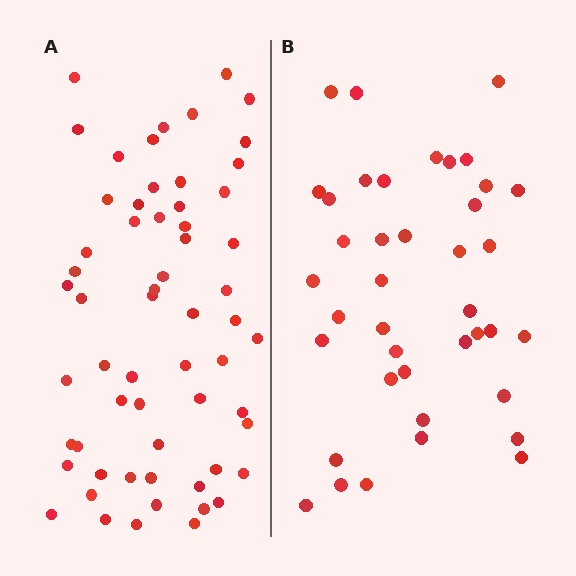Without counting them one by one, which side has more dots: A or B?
Region A (the left region) has more dots.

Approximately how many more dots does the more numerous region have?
Region A has approximately 20 more dots than region B.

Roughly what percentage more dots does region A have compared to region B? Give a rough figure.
About 50% more.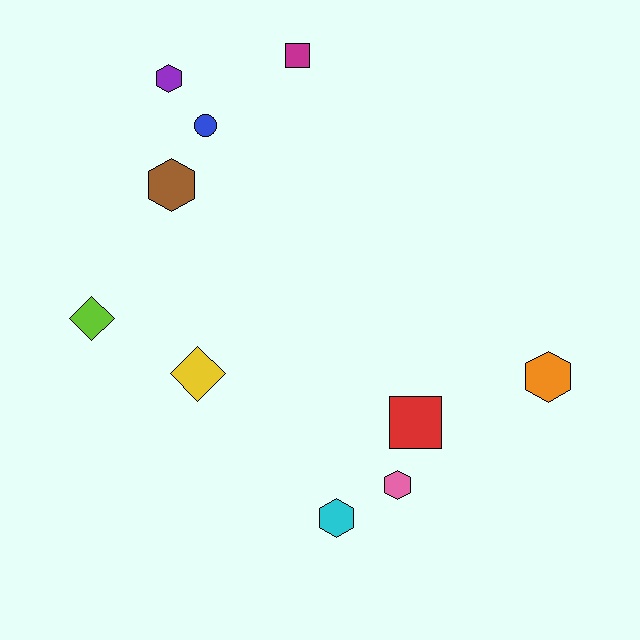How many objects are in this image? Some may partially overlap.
There are 10 objects.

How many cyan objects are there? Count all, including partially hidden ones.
There is 1 cyan object.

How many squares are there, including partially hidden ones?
There are 2 squares.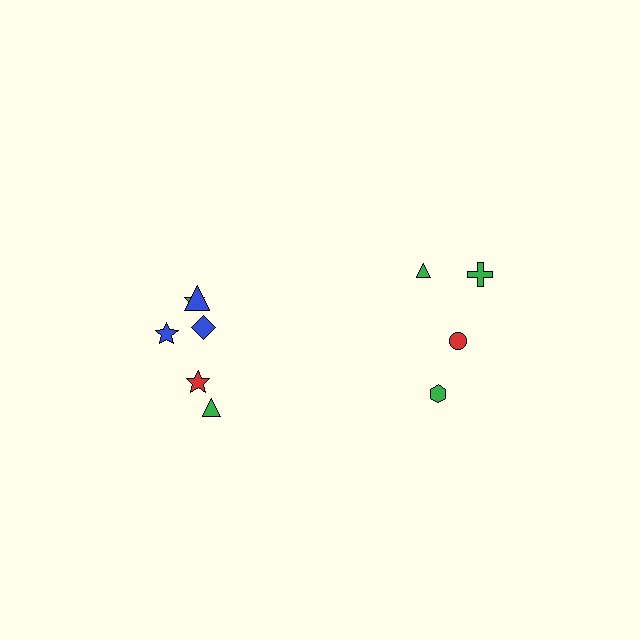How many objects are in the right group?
There are 4 objects.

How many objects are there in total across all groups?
There are 10 objects.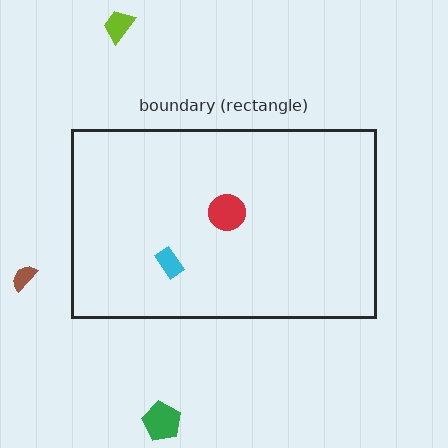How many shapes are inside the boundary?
2 inside, 3 outside.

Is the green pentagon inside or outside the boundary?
Outside.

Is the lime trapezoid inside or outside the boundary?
Outside.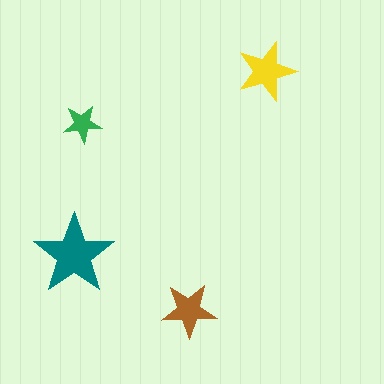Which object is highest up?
The yellow star is topmost.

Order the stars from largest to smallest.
the teal one, the yellow one, the brown one, the green one.